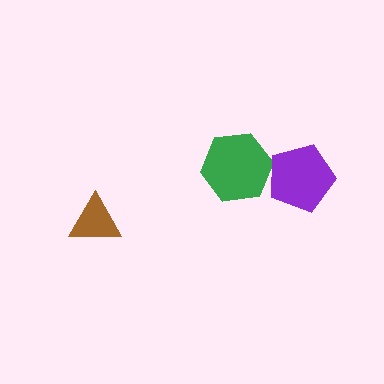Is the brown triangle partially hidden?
No, no other shape covers it.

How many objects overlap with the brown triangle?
0 objects overlap with the brown triangle.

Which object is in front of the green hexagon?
The purple pentagon is in front of the green hexagon.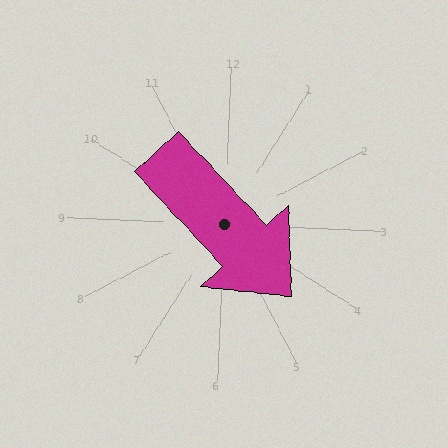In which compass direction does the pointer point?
Southeast.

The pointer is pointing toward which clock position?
Roughly 4 o'clock.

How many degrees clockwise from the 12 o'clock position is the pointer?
Approximately 135 degrees.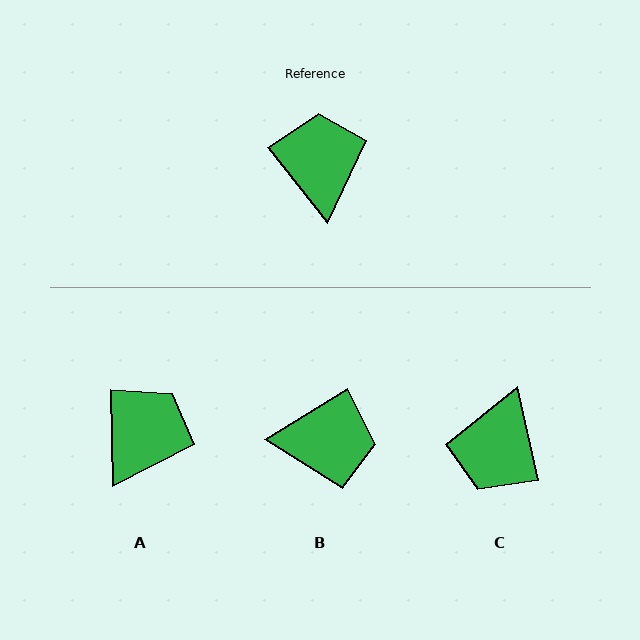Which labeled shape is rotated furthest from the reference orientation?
C, about 155 degrees away.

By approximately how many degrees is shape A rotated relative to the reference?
Approximately 38 degrees clockwise.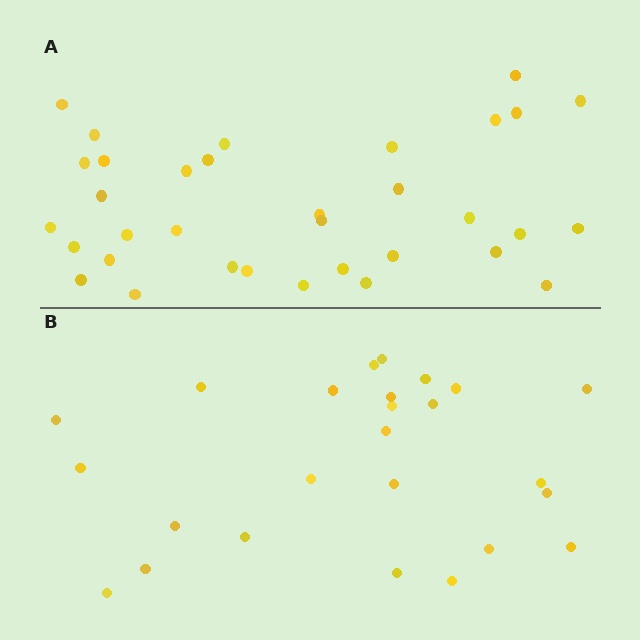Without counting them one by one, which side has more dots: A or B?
Region A (the top region) has more dots.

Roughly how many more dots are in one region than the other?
Region A has roughly 8 or so more dots than region B.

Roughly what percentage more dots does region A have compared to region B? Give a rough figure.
About 35% more.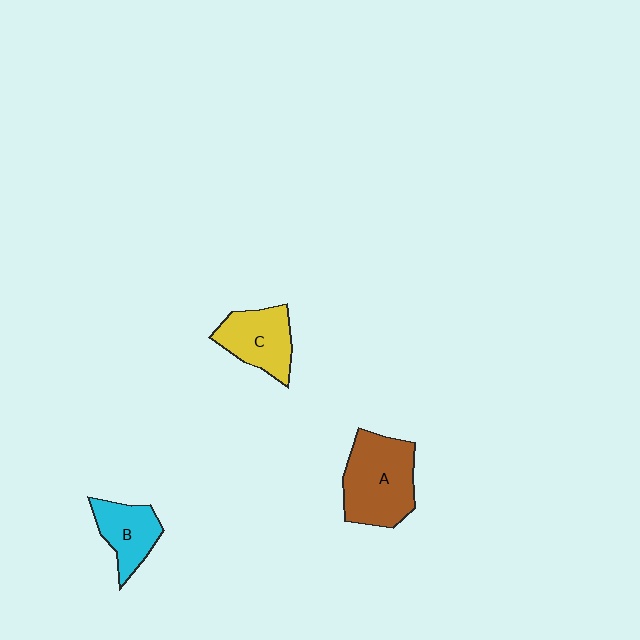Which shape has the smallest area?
Shape B (cyan).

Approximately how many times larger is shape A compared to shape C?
Approximately 1.4 times.